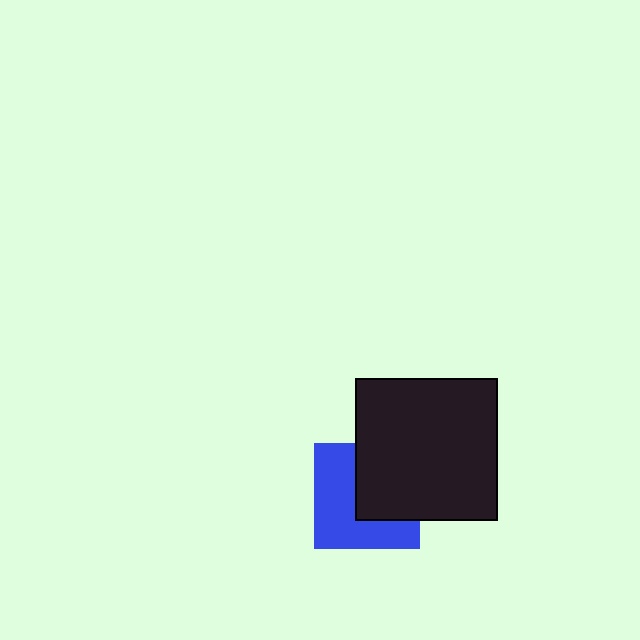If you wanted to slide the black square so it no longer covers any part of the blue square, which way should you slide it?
Slide it toward the upper-right — that is the most direct way to separate the two shapes.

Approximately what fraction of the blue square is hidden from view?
Roughly 44% of the blue square is hidden behind the black square.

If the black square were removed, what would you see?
You would see the complete blue square.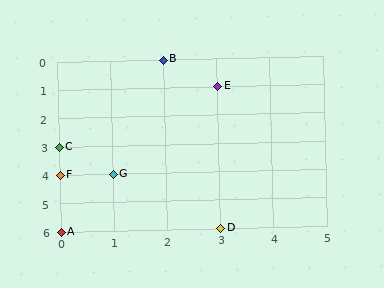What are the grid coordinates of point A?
Point A is at grid coordinates (0, 6).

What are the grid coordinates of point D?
Point D is at grid coordinates (3, 6).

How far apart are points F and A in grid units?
Points F and A are 2 rows apart.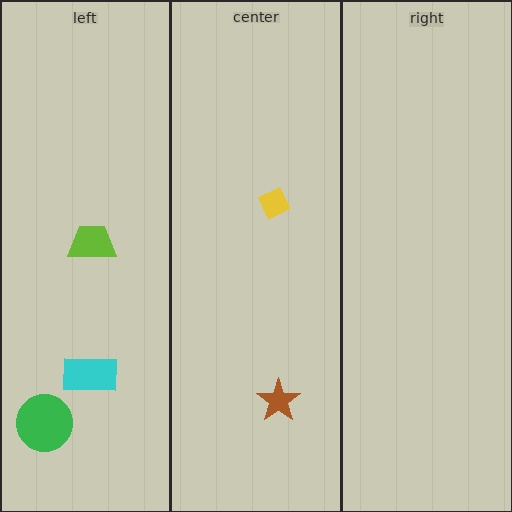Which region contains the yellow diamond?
The center region.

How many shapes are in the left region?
3.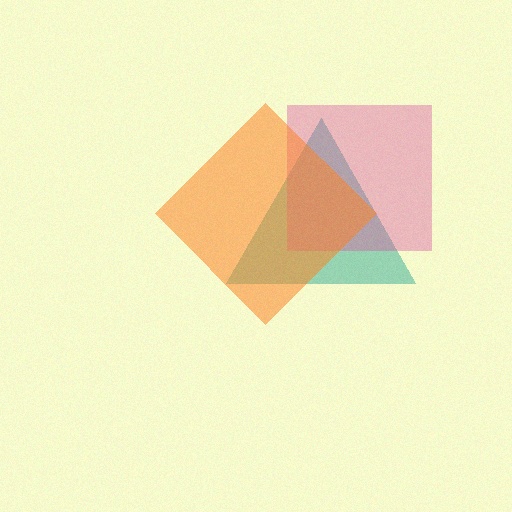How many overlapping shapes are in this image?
There are 3 overlapping shapes in the image.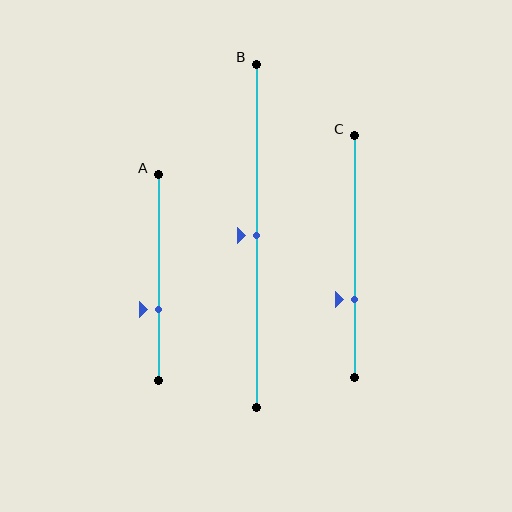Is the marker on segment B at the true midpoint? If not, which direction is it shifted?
Yes, the marker on segment B is at the true midpoint.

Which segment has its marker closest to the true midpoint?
Segment B has its marker closest to the true midpoint.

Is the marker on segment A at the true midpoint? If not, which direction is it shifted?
No, the marker on segment A is shifted downward by about 16% of the segment length.